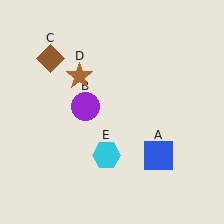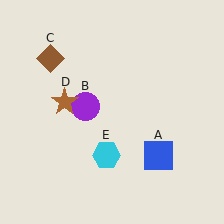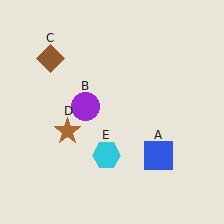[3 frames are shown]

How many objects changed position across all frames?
1 object changed position: brown star (object D).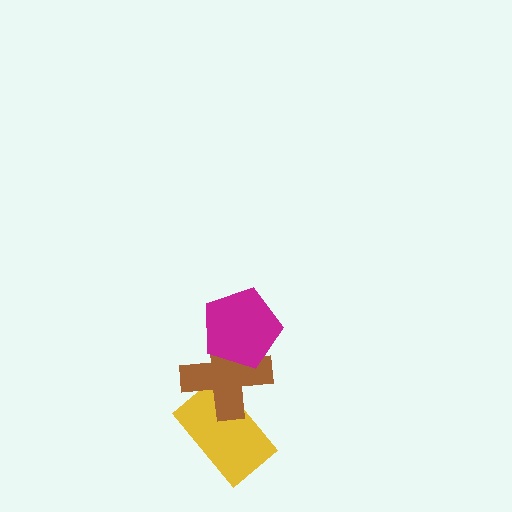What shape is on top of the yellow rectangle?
The brown cross is on top of the yellow rectangle.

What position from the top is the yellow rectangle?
The yellow rectangle is 3rd from the top.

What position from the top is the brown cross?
The brown cross is 2nd from the top.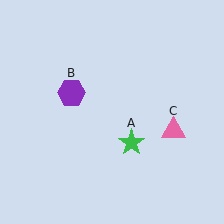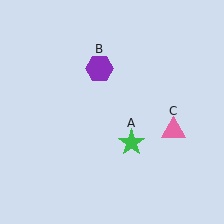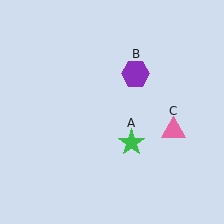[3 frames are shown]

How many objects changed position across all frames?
1 object changed position: purple hexagon (object B).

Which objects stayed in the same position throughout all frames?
Green star (object A) and pink triangle (object C) remained stationary.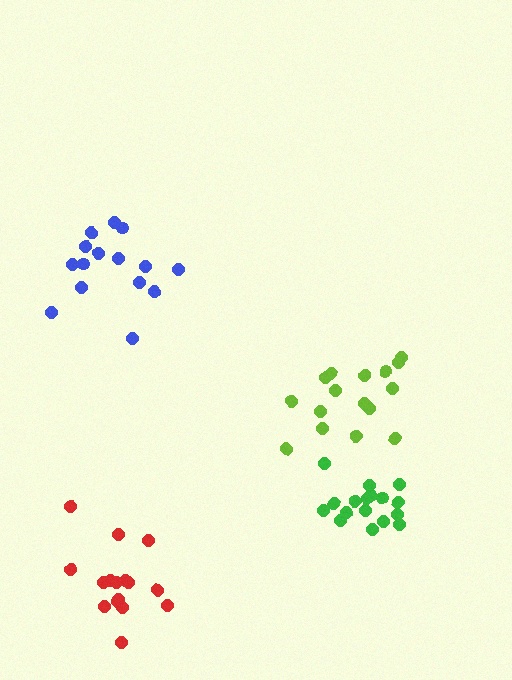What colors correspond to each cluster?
The clusters are colored: lime, blue, green, red.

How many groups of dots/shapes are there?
There are 4 groups.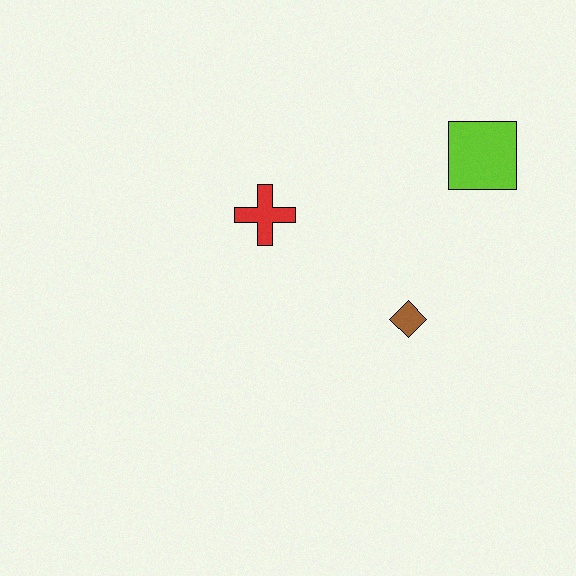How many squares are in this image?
There is 1 square.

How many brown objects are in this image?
There is 1 brown object.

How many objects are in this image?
There are 3 objects.